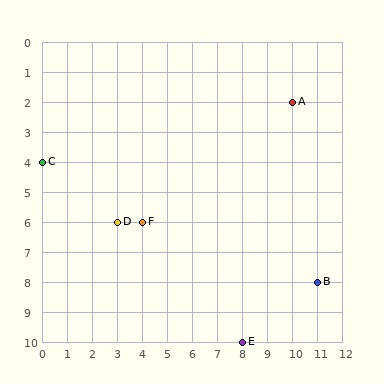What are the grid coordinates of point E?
Point E is at grid coordinates (8, 10).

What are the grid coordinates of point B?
Point B is at grid coordinates (11, 8).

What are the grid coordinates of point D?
Point D is at grid coordinates (3, 6).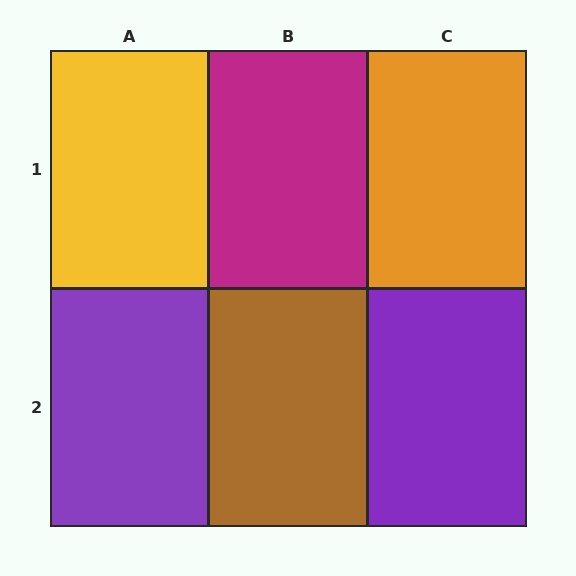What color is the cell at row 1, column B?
Magenta.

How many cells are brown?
1 cell is brown.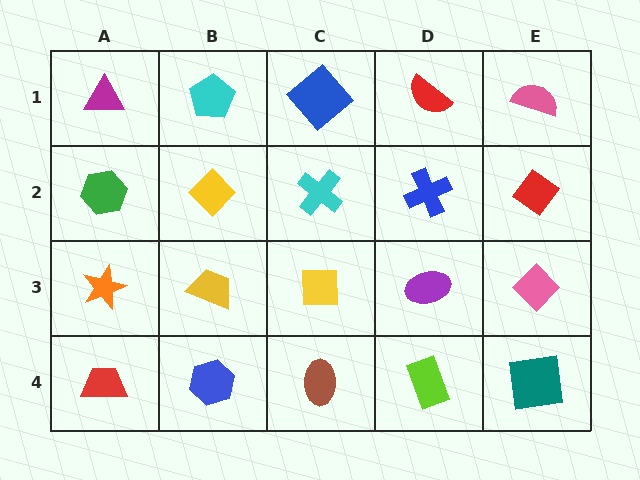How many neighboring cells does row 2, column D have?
4.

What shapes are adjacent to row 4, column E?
A pink diamond (row 3, column E), a lime rectangle (row 4, column D).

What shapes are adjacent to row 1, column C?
A cyan cross (row 2, column C), a cyan pentagon (row 1, column B), a red semicircle (row 1, column D).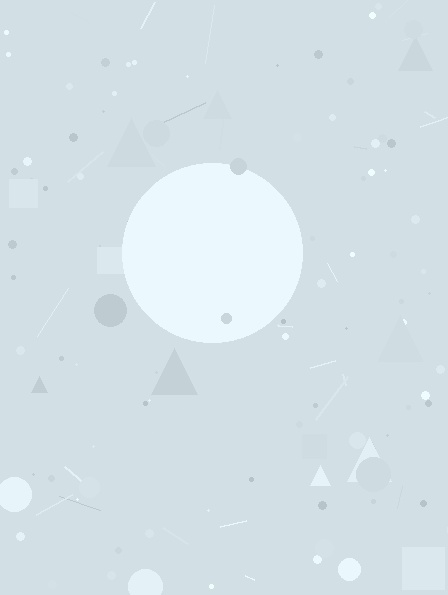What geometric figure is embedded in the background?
A circle is embedded in the background.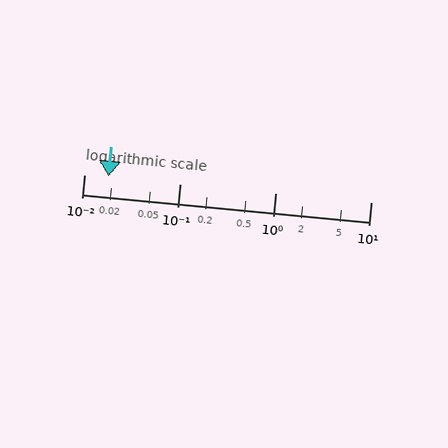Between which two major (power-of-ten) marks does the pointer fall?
The pointer is between 0.01 and 0.1.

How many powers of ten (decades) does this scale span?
The scale spans 3 decades, from 0.01 to 10.